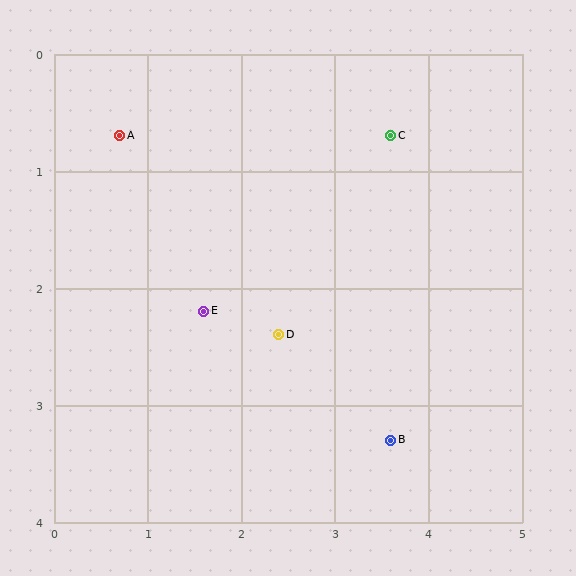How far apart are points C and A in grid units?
Points C and A are about 2.9 grid units apart.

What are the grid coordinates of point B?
Point B is at approximately (3.6, 3.3).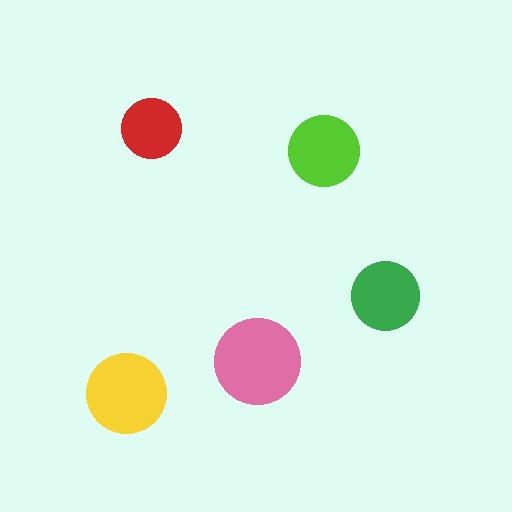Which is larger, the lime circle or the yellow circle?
The yellow one.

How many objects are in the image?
There are 5 objects in the image.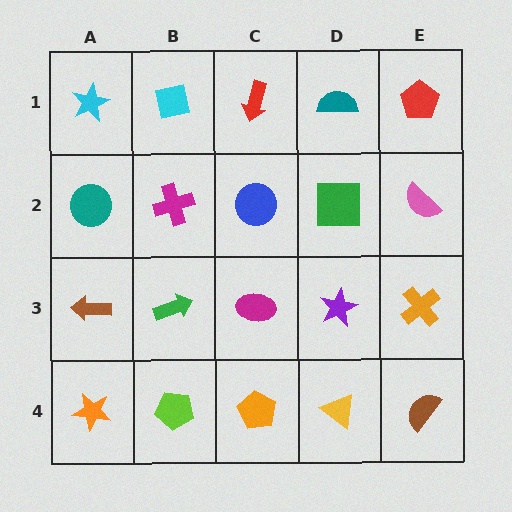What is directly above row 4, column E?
An orange cross.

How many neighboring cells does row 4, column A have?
2.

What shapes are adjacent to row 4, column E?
An orange cross (row 3, column E), a yellow triangle (row 4, column D).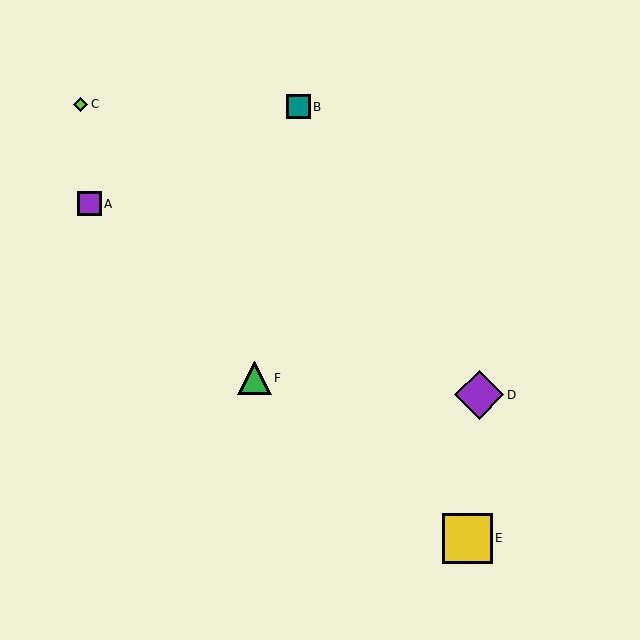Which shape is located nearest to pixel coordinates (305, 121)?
The teal square (labeled B) at (298, 107) is nearest to that location.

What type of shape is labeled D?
Shape D is a purple diamond.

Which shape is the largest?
The yellow square (labeled E) is the largest.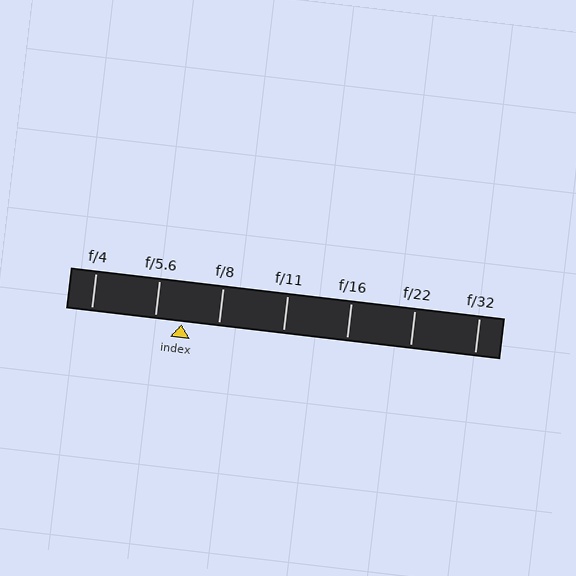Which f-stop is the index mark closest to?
The index mark is closest to f/5.6.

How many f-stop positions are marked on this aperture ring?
There are 7 f-stop positions marked.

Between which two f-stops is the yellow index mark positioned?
The index mark is between f/5.6 and f/8.